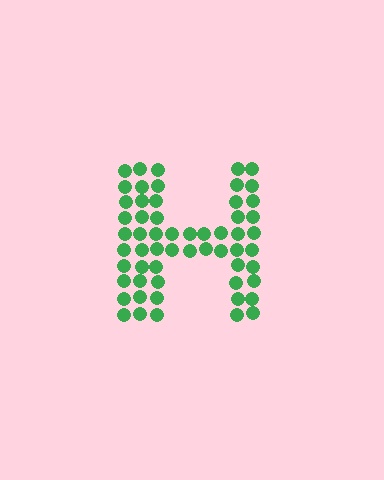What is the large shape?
The large shape is the letter H.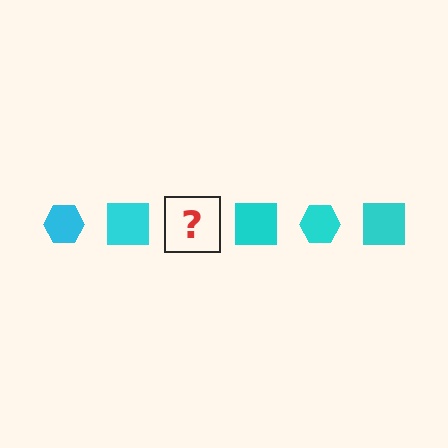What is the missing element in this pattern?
The missing element is a cyan hexagon.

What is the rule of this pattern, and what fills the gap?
The rule is that the pattern cycles through hexagon, square shapes in cyan. The gap should be filled with a cyan hexagon.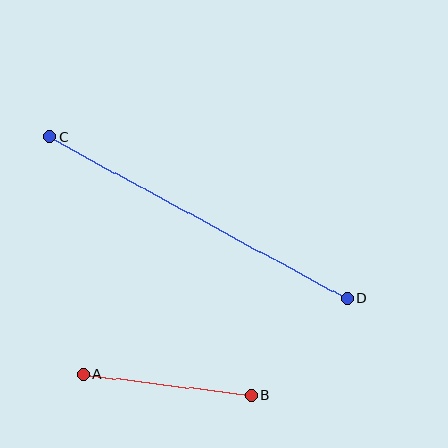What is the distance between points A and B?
The distance is approximately 170 pixels.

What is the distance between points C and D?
The distance is approximately 338 pixels.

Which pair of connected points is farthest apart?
Points C and D are farthest apart.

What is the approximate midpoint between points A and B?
The midpoint is at approximately (167, 385) pixels.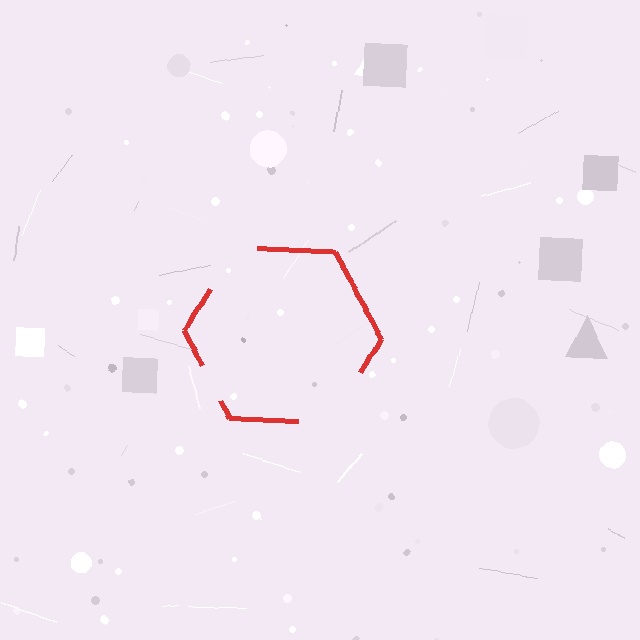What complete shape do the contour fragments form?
The contour fragments form a hexagon.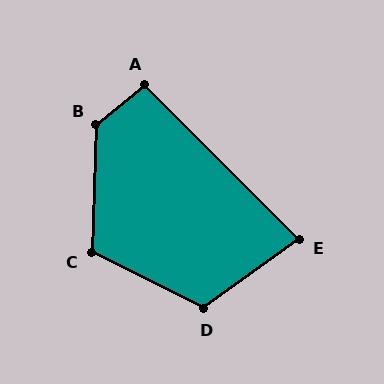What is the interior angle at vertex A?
Approximately 95 degrees (obtuse).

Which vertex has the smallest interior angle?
E, at approximately 81 degrees.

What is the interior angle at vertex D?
Approximately 117 degrees (obtuse).